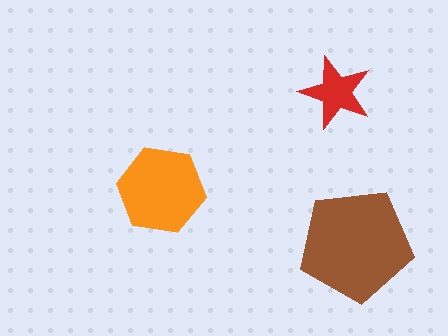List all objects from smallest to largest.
The red star, the orange hexagon, the brown pentagon.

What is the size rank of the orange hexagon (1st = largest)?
2nd.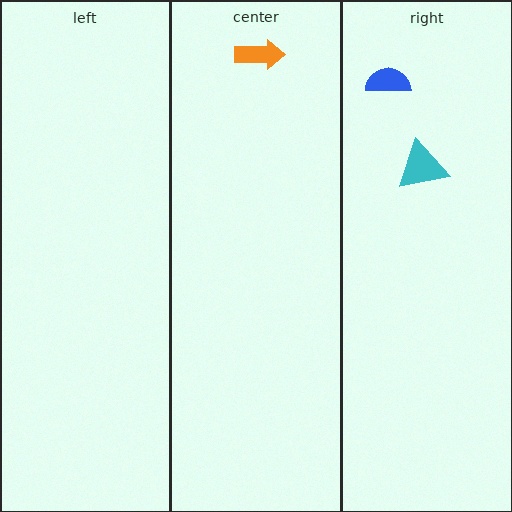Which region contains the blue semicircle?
The right region.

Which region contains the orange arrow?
The center region.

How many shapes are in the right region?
2.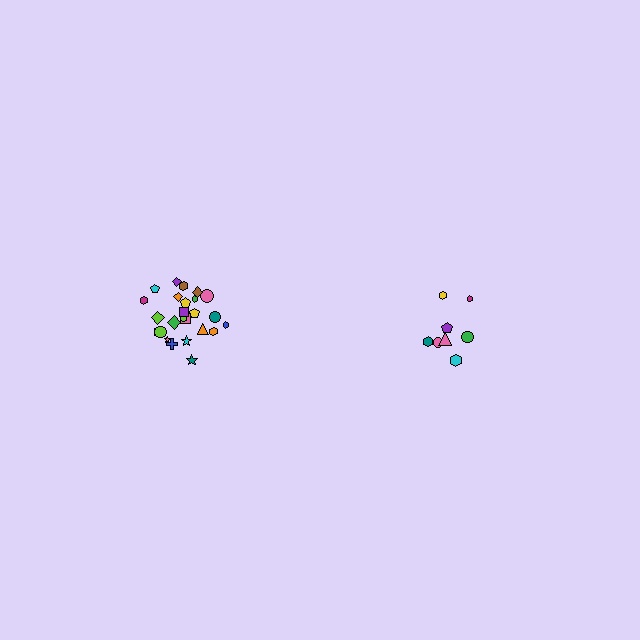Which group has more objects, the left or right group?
The left group.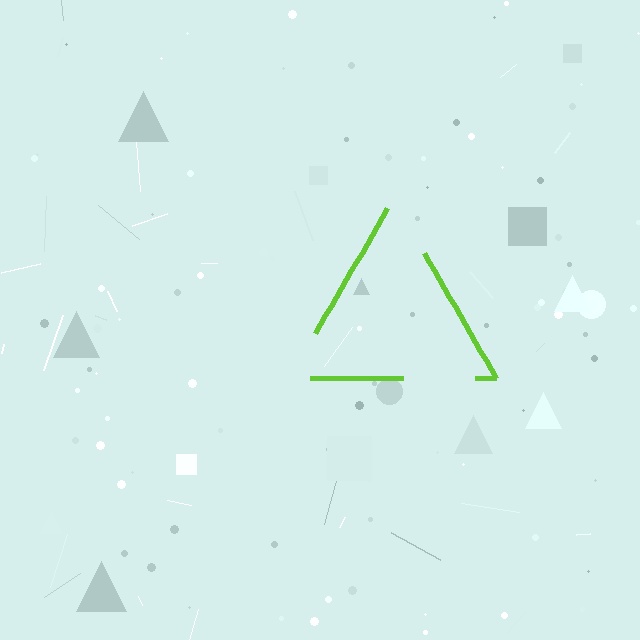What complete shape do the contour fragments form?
The contour fragments form a triangle.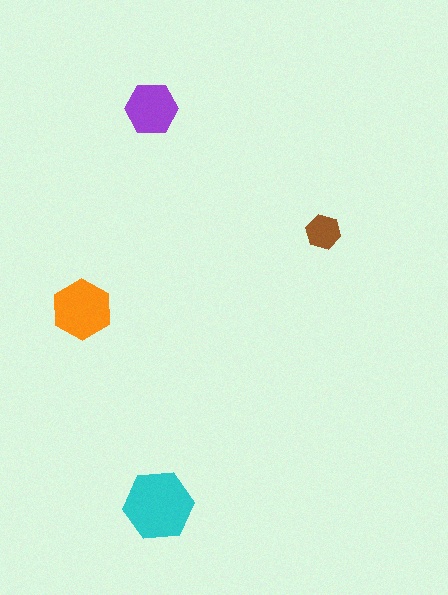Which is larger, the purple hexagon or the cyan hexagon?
The cyan one.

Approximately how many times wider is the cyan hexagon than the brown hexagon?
About 2 times wider.